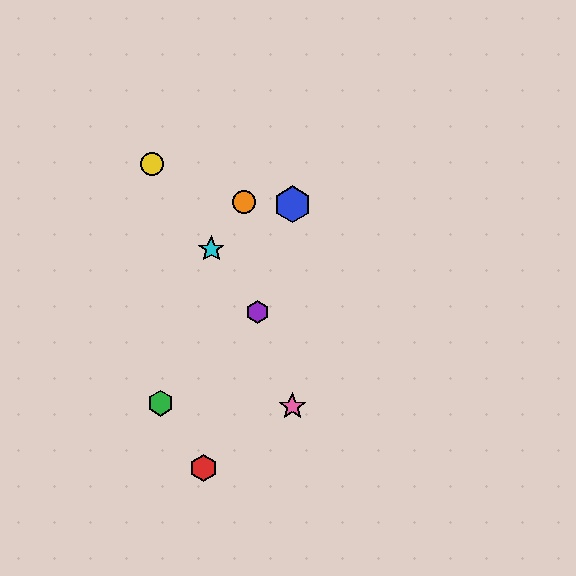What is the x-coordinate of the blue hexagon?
The blue hexagon is at x≈292.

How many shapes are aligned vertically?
2 shapes (the blue hexagon, the pink star) are aligned vertically.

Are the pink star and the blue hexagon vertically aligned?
Yes, both are at x≈292.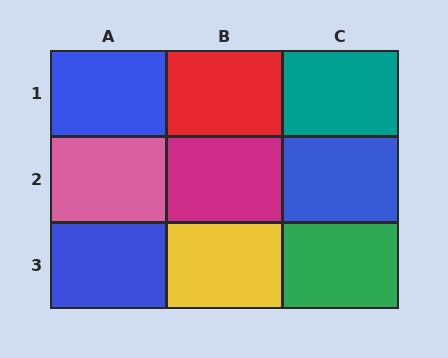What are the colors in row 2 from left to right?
Pink, magenta, blue.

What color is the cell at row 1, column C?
Teal.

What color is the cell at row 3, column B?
Yellow.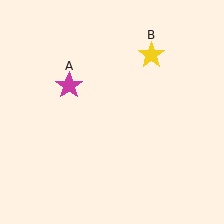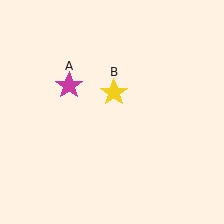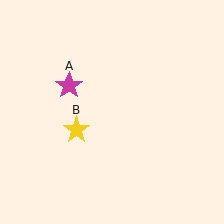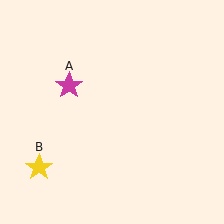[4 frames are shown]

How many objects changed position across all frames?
1 object changed position: yellow star (object B).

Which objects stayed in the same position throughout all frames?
Magenta star (object A) remained stationary.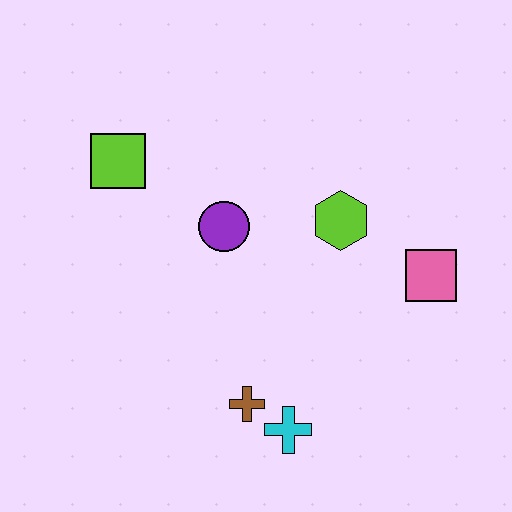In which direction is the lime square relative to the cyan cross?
The lime square is above the cyan cross.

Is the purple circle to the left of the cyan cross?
Yes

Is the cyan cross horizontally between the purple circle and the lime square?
No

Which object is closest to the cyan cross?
The brown cross is closest to the cyan cross.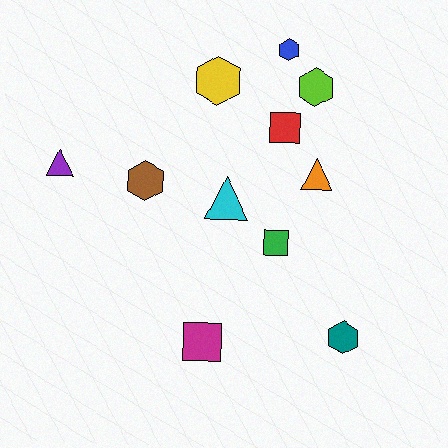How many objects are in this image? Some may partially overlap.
There are 11 objects.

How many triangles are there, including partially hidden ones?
There are 3 triangles.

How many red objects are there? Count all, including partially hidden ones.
There is 1 red object.